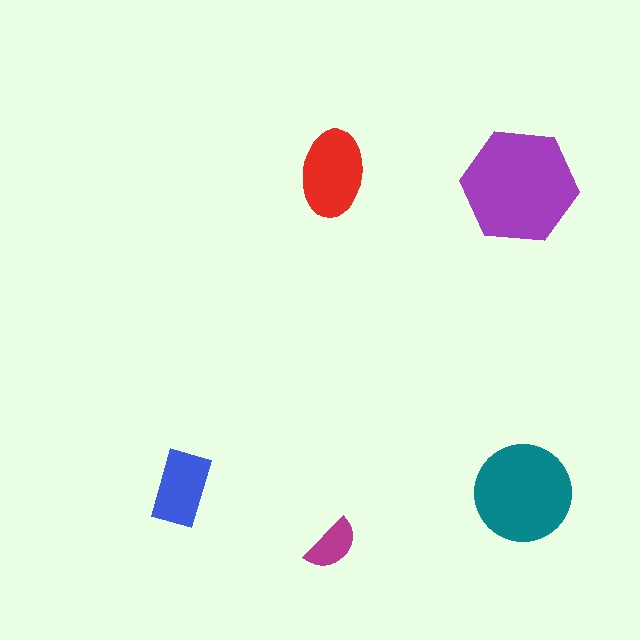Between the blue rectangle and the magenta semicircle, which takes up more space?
The blue rectangle.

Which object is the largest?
The purple hexagon.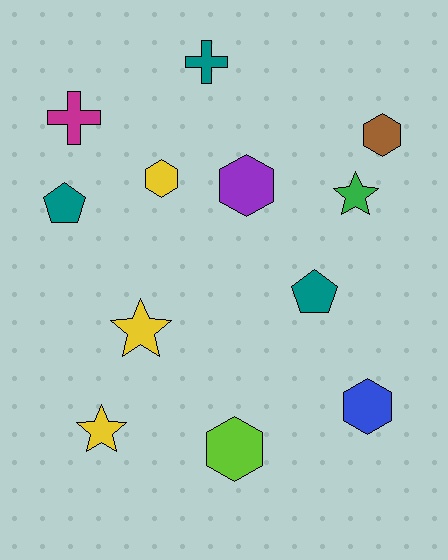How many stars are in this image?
There are 3 stars.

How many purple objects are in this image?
There is 1 purple object.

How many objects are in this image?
There are 12 objects.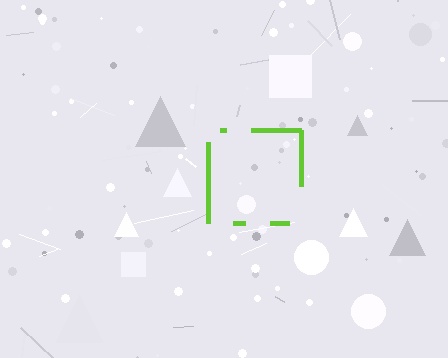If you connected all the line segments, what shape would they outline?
They would outline a square.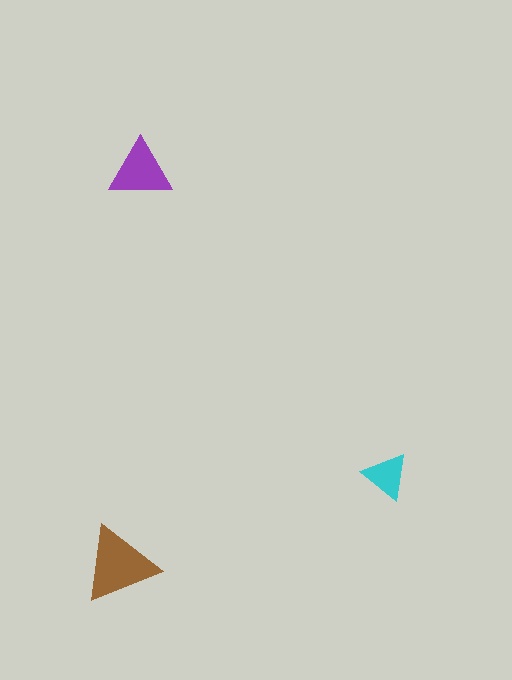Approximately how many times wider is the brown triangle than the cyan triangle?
About 1.5 times wider.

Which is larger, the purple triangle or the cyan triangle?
The purple one.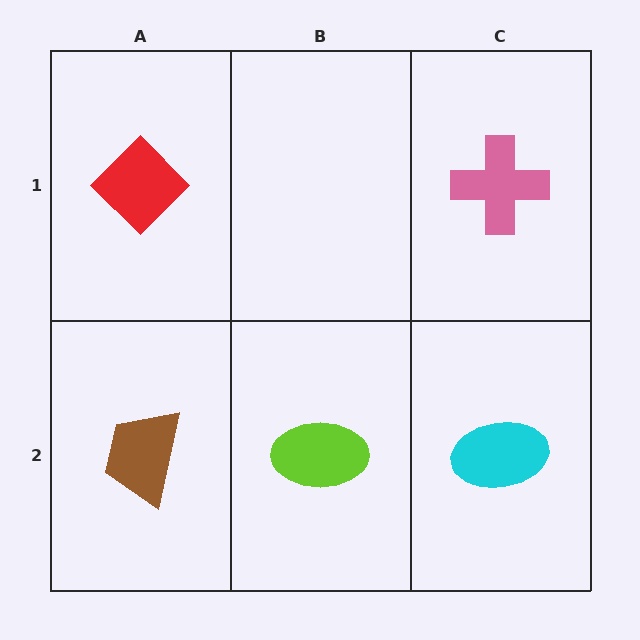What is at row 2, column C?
A cyan ellipse.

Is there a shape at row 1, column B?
No, that cell is empty.